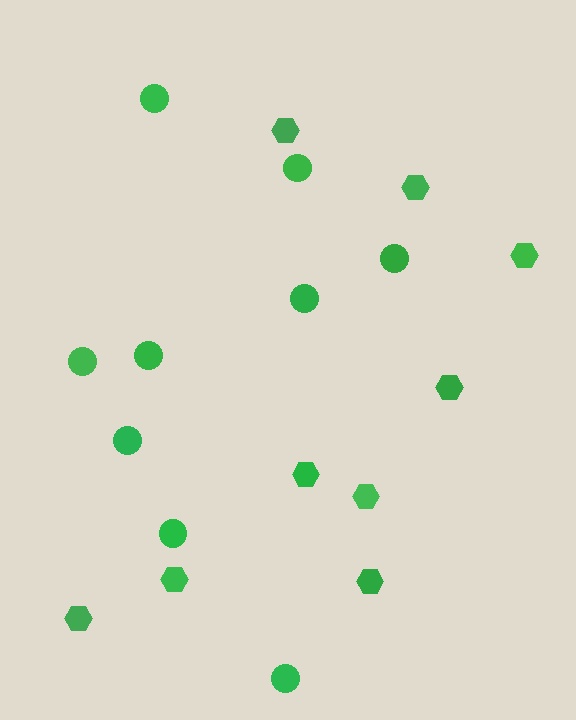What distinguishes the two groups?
There are 2 groups: one group of hexagons (9) and one group of circles (9).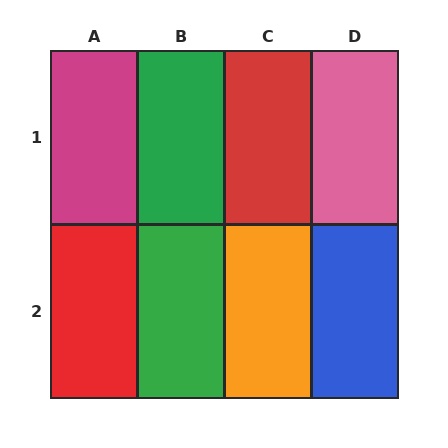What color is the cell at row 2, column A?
Red.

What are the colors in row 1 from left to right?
Magenta, green, red, pink.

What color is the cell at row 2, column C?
Orange.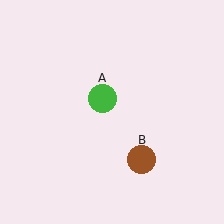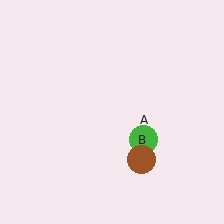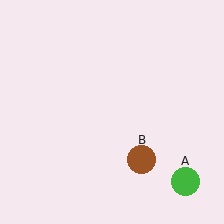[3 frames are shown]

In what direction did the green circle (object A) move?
The green circle (object A) moved down and to the right.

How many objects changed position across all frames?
1 object changed position: green circle (object A).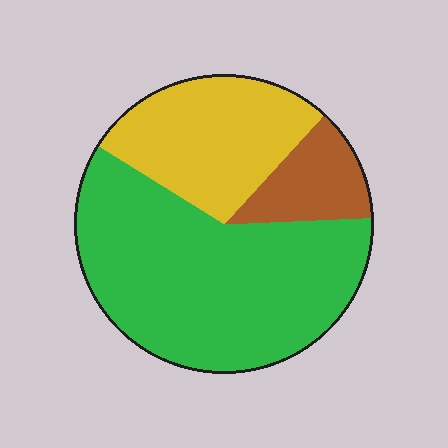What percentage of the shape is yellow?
Yellow takes up about one quarter (1/4) of the shape.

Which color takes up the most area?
Green, at roughly 60%.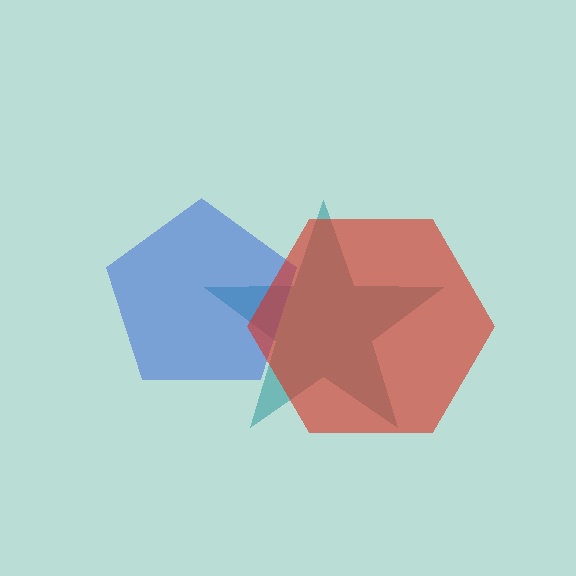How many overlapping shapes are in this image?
There are 3 overlapping shapes in the image.